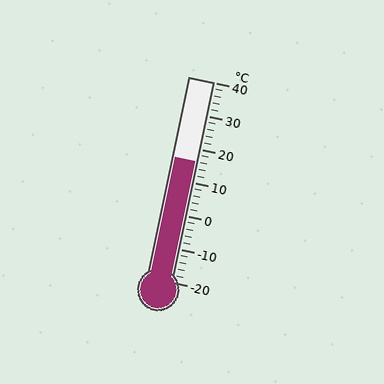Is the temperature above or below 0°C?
The temperature is above 0°C.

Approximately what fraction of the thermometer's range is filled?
The thermometer is filled to approximately 60% of its range.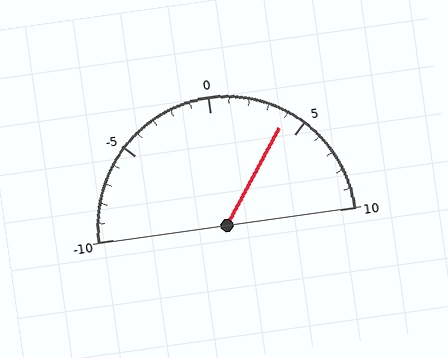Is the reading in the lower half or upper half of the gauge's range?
The reading is in the upper half of the range (-10 to 10).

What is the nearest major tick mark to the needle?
The nearest major tick mark is 5.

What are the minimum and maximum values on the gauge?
The gauge ranges from -10 to 10.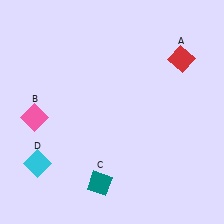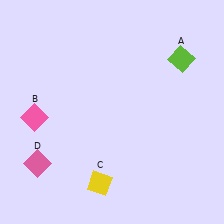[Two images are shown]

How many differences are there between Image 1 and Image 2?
There are 3 differences between the two images.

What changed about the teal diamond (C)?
In Image 1, C is teal. In Image 2, it changed to yellow.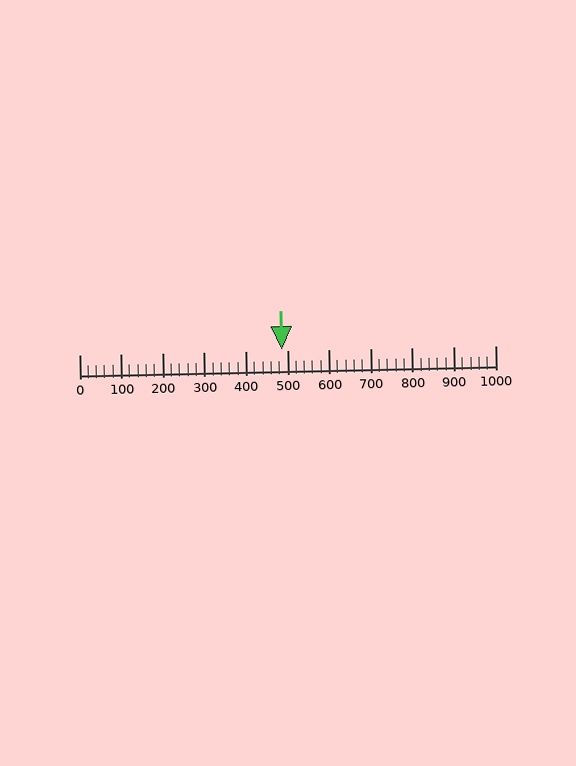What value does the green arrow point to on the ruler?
The green arrow points to approximately 487.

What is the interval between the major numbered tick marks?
The major tick marks are spaced 100 units apart.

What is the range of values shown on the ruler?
The ruler shows values from 0 to 1000.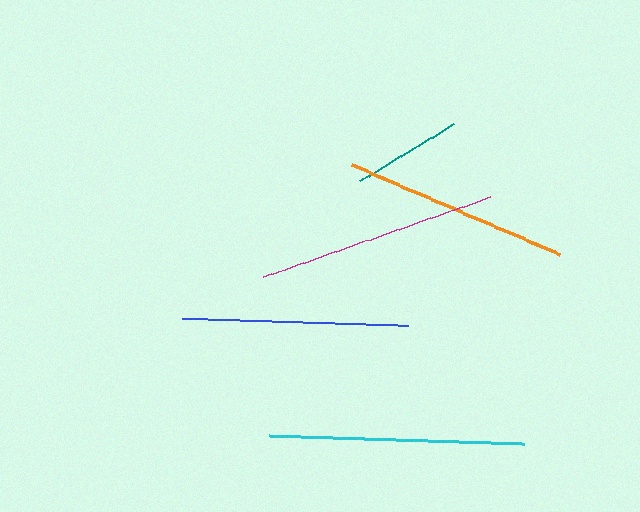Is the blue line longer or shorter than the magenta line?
The magenta line is longer than the blue line.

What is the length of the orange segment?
The orange segment is approximately 226 pixels long.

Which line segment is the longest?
The cyan line is the longest at approximately 254 pixels.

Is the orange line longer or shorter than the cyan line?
The cyan line is longer than the orange line.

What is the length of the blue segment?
The blue segment is approximately 226 pixels long.